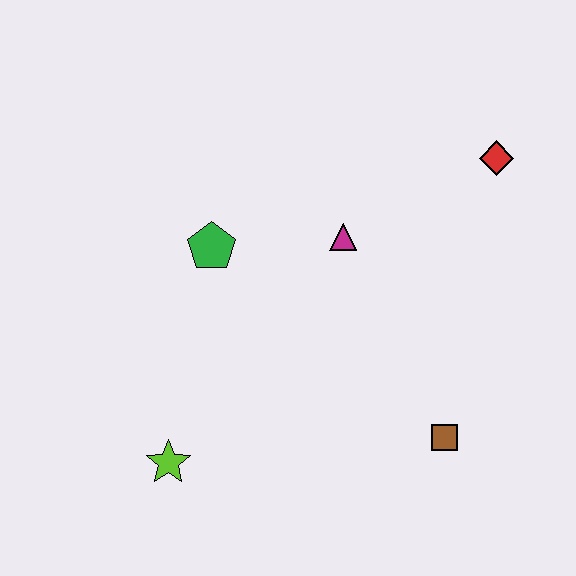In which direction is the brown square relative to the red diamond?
The brown square is below the red diamond.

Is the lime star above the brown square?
No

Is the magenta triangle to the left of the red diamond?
Yes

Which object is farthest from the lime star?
The red diamond is farthest from the lime star.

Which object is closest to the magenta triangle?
The green pentagon is closest to the magenta triangle.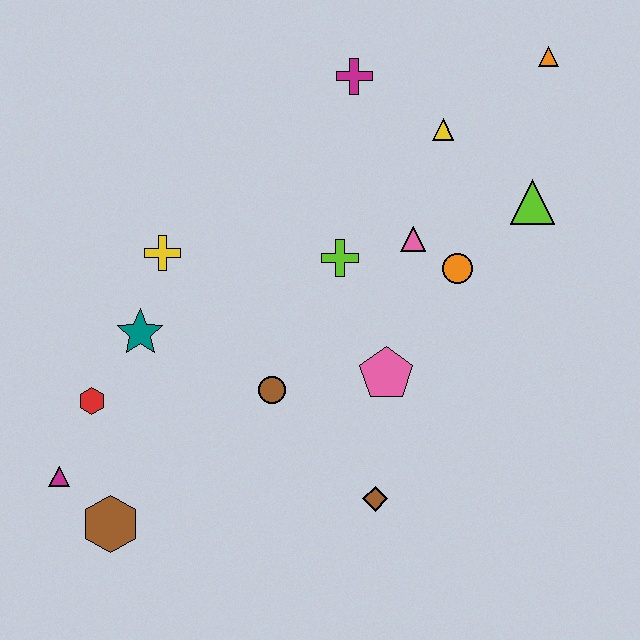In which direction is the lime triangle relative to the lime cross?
The lime triangle is to the right of the lime cross.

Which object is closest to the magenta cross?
The yellow triangle is closest to the magenta cross.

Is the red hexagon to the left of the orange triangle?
Yes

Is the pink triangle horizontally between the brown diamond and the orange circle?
Yes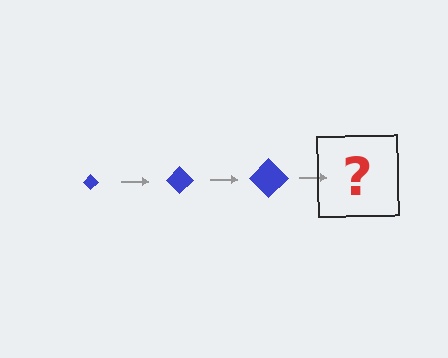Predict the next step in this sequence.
The next step is a blue diamond, larger than the previous one.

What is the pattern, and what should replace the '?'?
The pattern is that the diamond gets progressively larger each step. The '?' should be a blue diamond, larger than the previous one.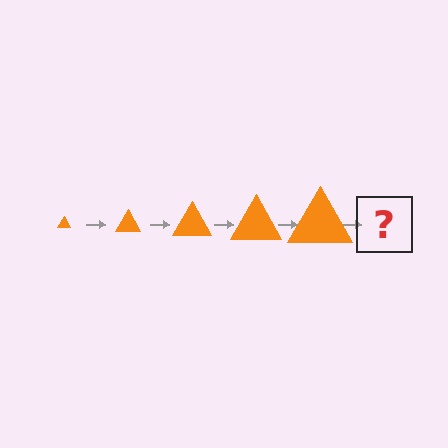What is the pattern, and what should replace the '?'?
The pattern is that the triangle gets progressively larger each step. The '?' should be an orange triangle, larger than the previous one.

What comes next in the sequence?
The next element should be an orange triangle, larger than the previous one.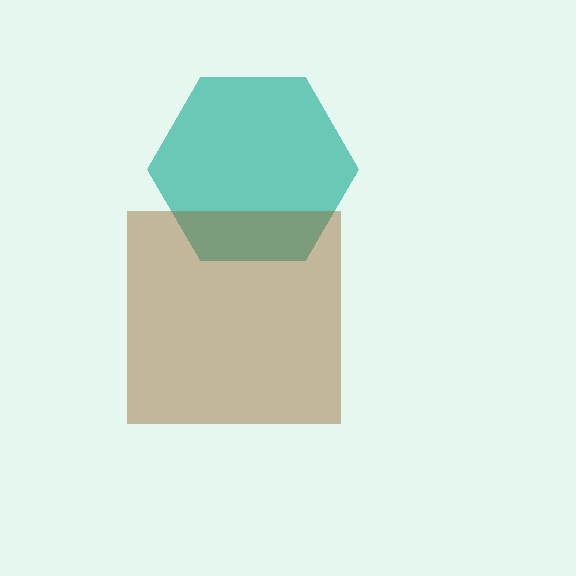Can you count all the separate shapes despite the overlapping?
Yes, there are 2 separate shapes.